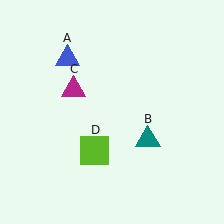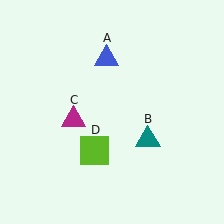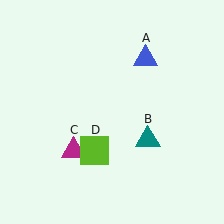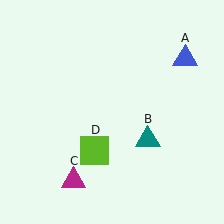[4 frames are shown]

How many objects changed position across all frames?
2 objects changed position: blue triangle (object A), magenta triangle (object C).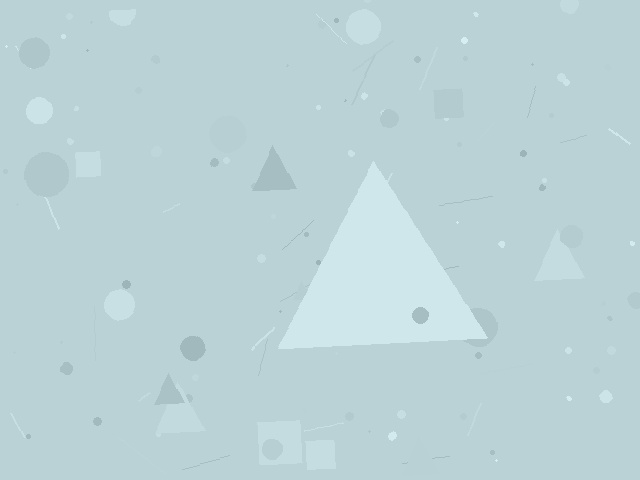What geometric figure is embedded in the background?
A triangle is embedded in the background.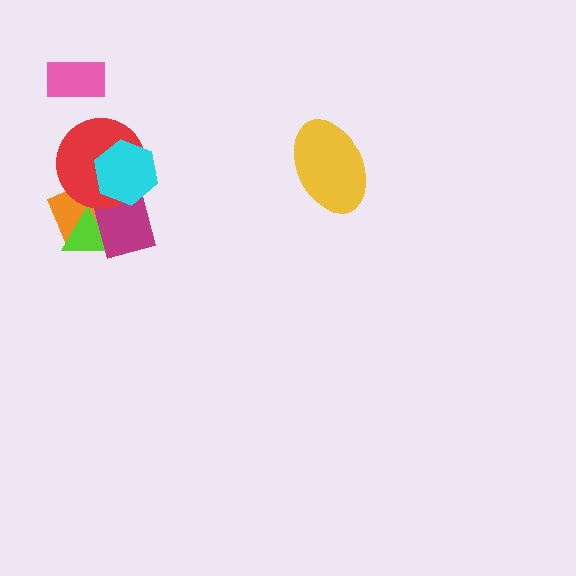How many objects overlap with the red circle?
2 objects overlap with the red circle.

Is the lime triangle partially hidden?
Yes, it is partially covered by another shape.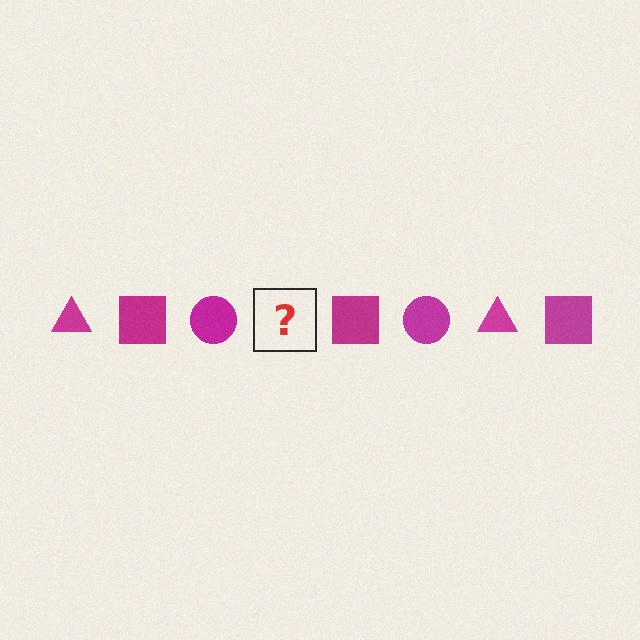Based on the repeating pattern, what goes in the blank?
The blank should be a magenta triangle.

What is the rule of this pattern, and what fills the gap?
The rule is that the pattern cycles through triangle, square, circle shapes in magenta. The gap should be filled with a magenta triangle.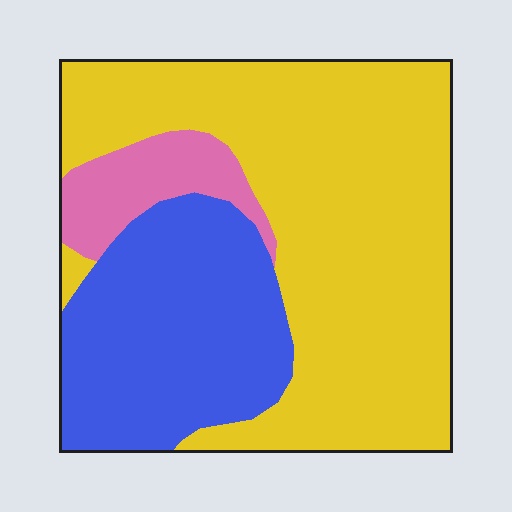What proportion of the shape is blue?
Blue takes up about one third (1/3) of the shape.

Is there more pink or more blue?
Blue.